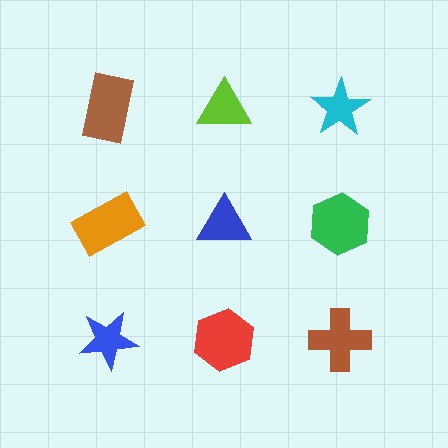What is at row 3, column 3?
A brown cross.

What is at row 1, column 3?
A cyan star.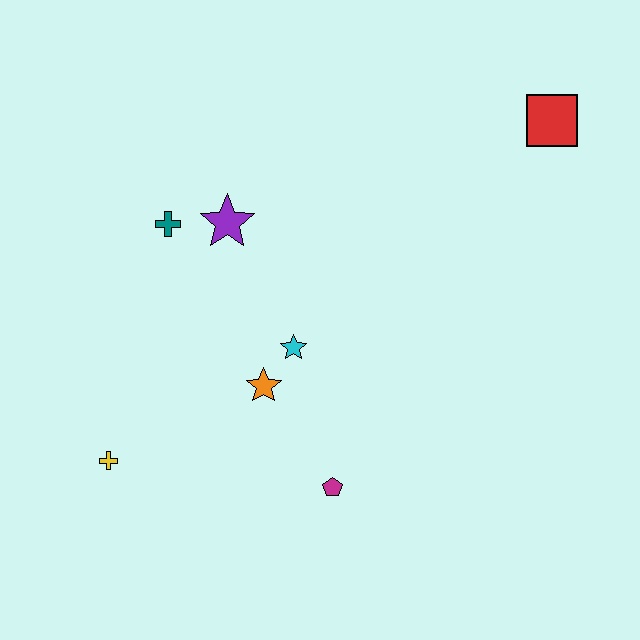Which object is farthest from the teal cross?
The red square is farthest from the teal cross.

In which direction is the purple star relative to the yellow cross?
The purple star is above the yellow cross.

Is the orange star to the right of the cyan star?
No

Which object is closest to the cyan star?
The orange star is closest to the cyan star.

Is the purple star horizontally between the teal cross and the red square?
Yes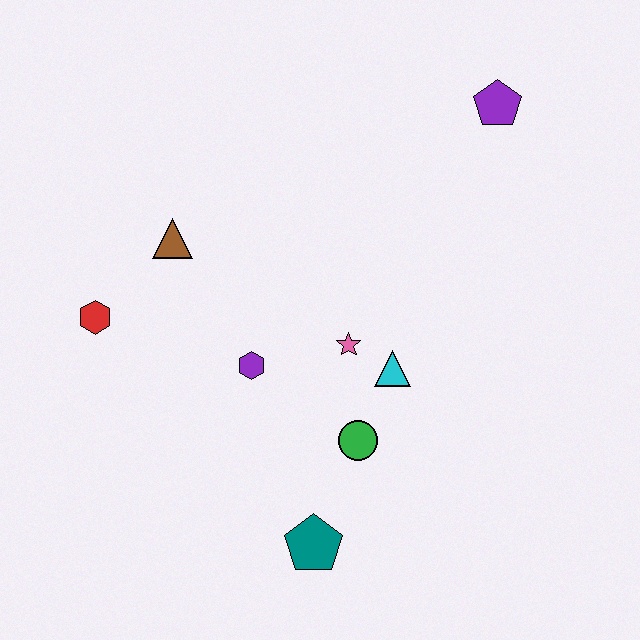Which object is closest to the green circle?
The cyan triangle is closest to the green circle.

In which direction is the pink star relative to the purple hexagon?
The pink star is to the right of the purple hexagon.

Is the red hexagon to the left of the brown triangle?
Yes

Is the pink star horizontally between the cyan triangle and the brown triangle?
Yes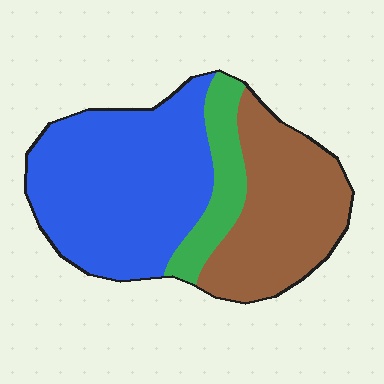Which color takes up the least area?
Green, at roughly 15%.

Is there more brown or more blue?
Blue.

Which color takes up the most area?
Blue, at roughly 50%.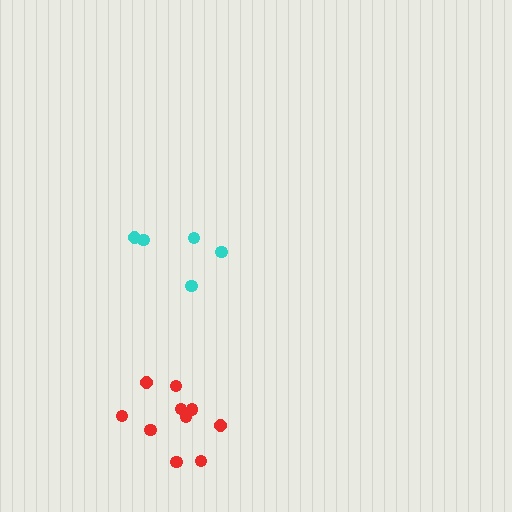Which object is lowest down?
The red cluster is bottommost.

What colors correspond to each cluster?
The clusters are colored: cyan, red.